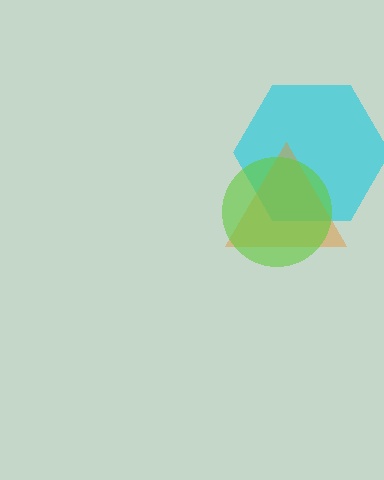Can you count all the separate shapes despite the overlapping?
Yes, there are 3 separate shapes.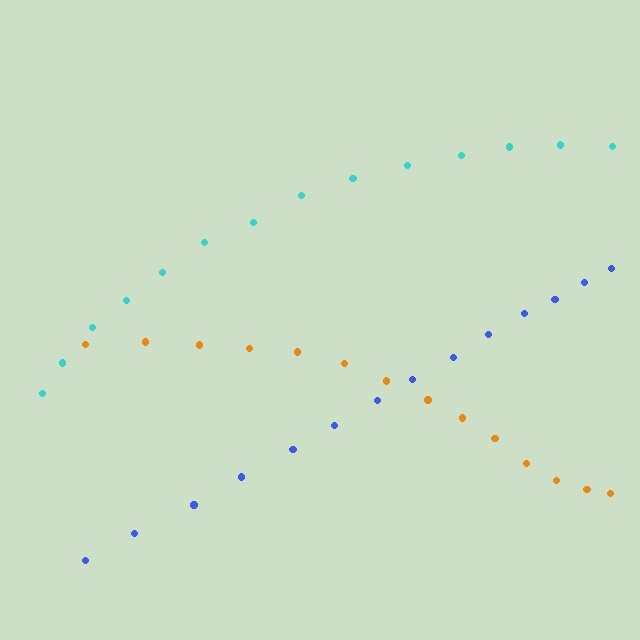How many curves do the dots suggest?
There are 3 distinct paths.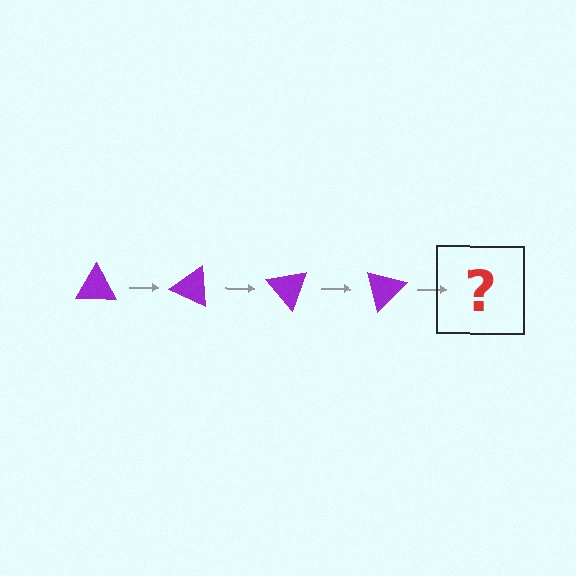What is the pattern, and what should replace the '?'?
The pattern is that the triangle rotates 25 degrees each step. The '?' should be a purple triangle rotated 100 degrees.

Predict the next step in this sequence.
The next step is a purple triangle rotated 100 degrees.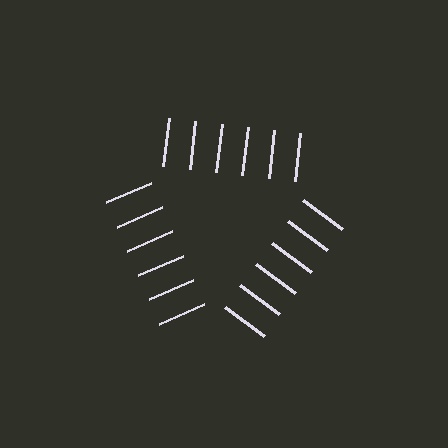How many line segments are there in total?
18 — 6 along each of the 3 edges.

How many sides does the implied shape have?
3 sides — the line-ends trace a triangle.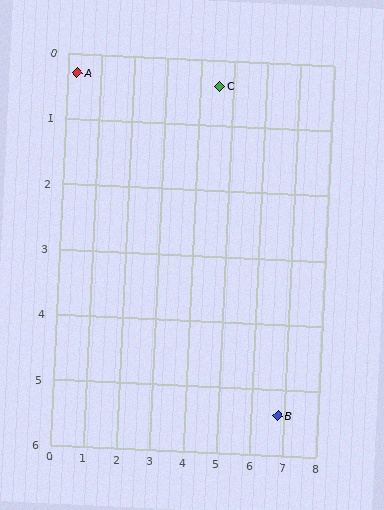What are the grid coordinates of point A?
Point A is at approximately (0.3, 0.3).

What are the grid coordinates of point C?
Point C is at approximately (4.6, 0.4).